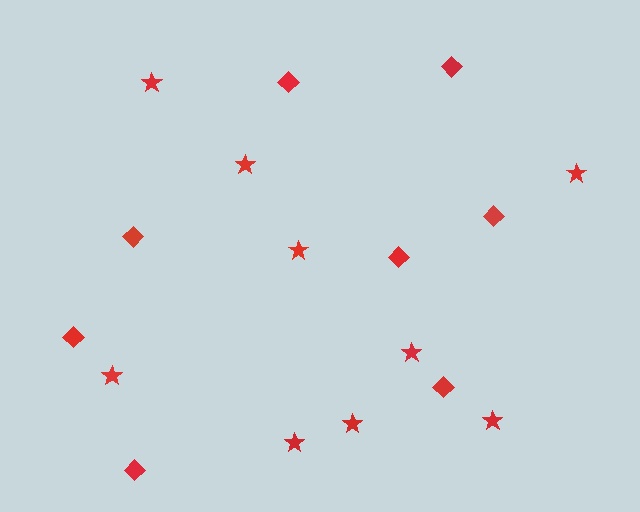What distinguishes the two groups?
There are 2 groups: one group of stars (9) and one group of diamonds (8).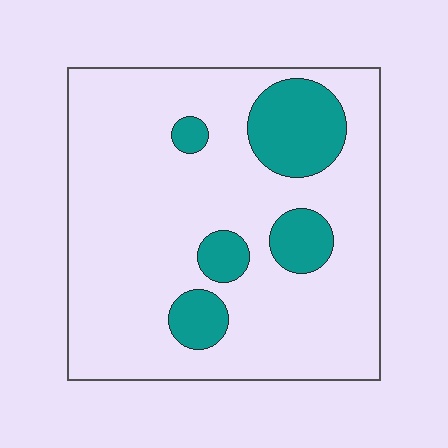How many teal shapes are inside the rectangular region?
5.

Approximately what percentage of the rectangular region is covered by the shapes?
Approximately 20%.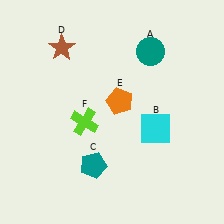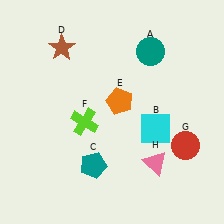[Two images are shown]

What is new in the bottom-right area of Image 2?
A pink triangle (H) was added in the bottom-right area of Image 2.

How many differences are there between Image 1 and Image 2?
There are 2 differences between the two images.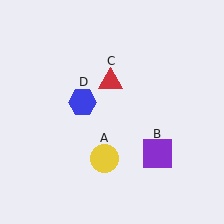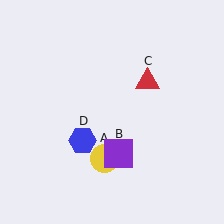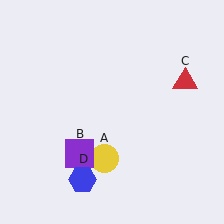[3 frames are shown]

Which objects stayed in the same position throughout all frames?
Yellow circle (object A) remained stationary.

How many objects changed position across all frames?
3 objects changed position: purple square (object B), red triangle (object C), blue hexagon (object D).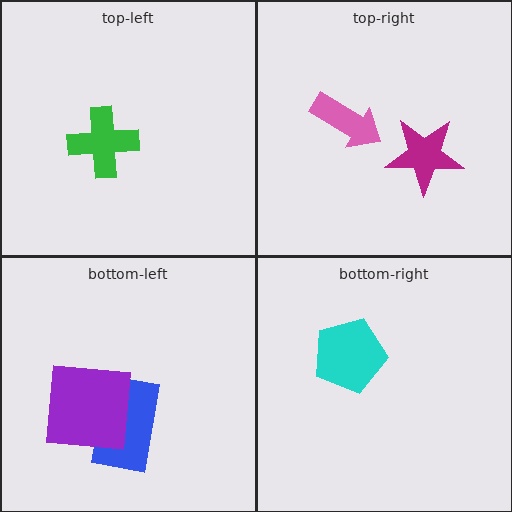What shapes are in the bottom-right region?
The cyan pentagon.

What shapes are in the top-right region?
The pink arrow, the magenta star.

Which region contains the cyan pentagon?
The bottom-right region.